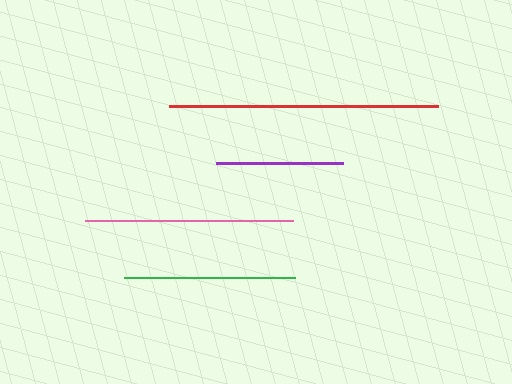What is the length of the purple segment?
The purple segment is approximately 127 pixels long.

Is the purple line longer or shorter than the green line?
The green line is longer than the purple line.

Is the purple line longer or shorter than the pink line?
The pink line is longer than the purple line.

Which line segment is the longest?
The red line is the longest at approximately 268 pixels.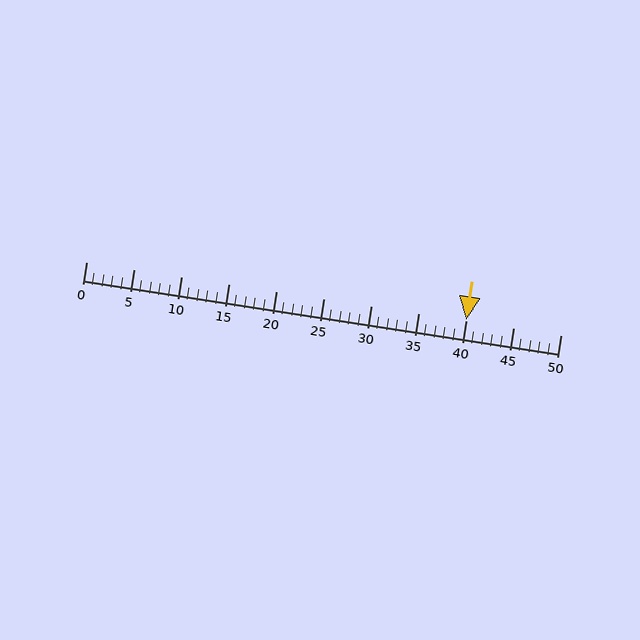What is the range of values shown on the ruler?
The ruler shows values from 0 to 50.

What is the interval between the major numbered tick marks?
The major tick marks are spaced 5 units apart.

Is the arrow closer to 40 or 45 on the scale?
The arrow is closer to 40.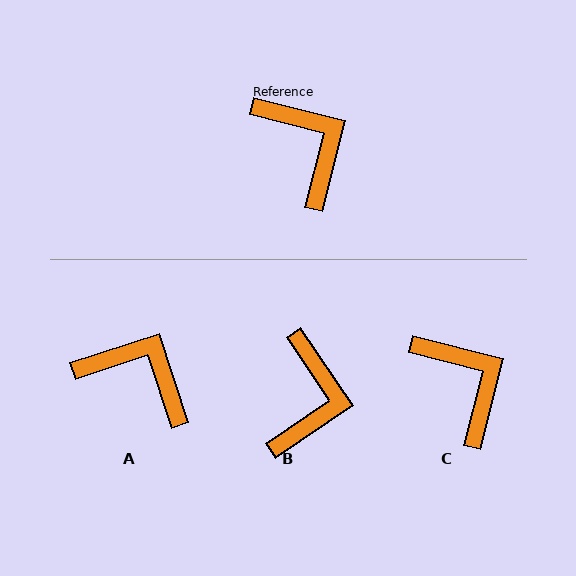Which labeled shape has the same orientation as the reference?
C.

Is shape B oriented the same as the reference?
No, it is off by about 42 degrees.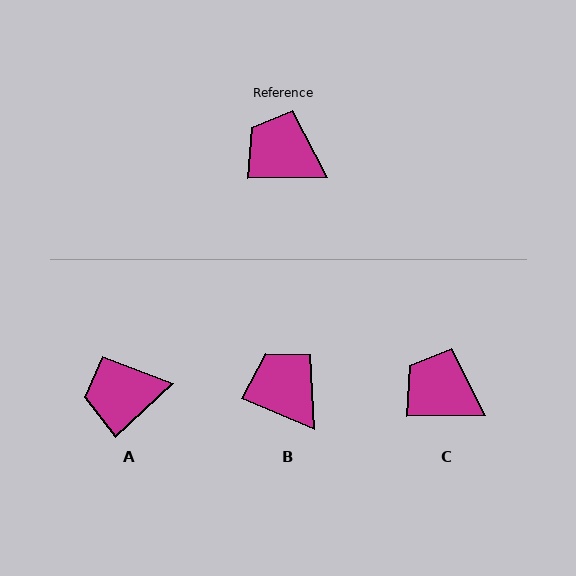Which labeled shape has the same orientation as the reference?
C.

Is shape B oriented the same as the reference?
No, it is off by about 24 degrees.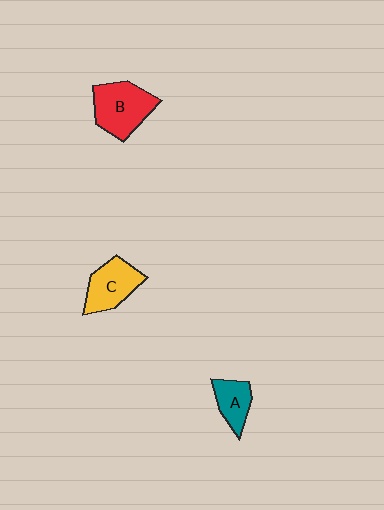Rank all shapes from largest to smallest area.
From largest to smallest: B (red), C (yellow), A (teal).